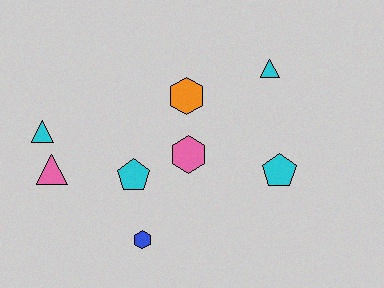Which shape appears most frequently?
Triangle, with 3 objects.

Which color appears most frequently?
Cyan, with 4 objects.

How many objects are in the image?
There are 8 objects.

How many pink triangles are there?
There is 1 pink triangle.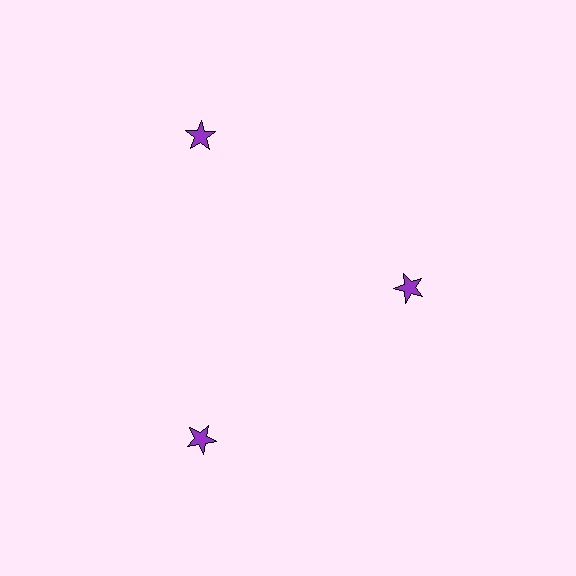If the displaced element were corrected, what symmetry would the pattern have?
It would have 3-fold rotational symmetry — the pattern would map onto itself every 120 degrees.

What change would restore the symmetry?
The symmetry would be restored by moving it outward, back onto the ring so that all 3 stars sit at equal angles and equal distance from the center.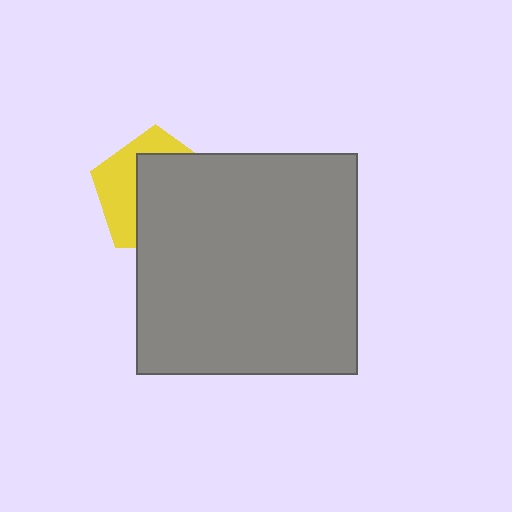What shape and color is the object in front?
The object in front is a gray square.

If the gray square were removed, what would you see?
You would see the complete yellow pentagon.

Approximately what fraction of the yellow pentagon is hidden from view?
Roughly 62% of the yellow pentagon is hidden behind the gray square.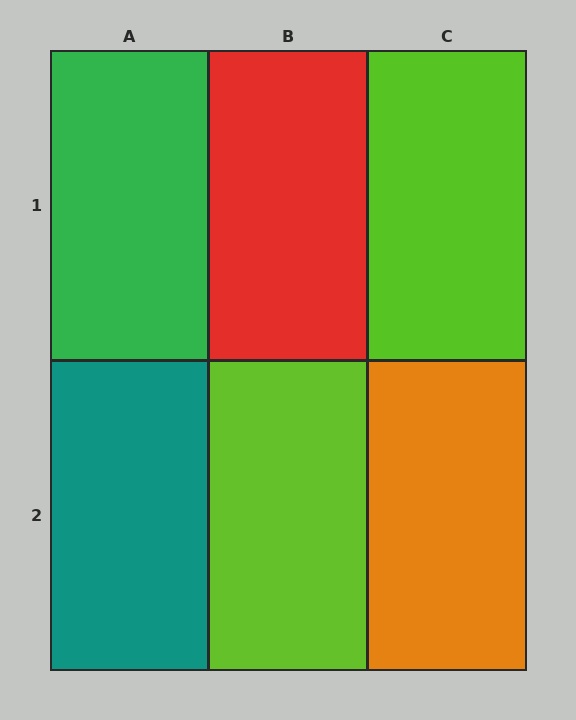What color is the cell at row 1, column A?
Green.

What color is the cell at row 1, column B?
Red.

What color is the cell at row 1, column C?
Lime.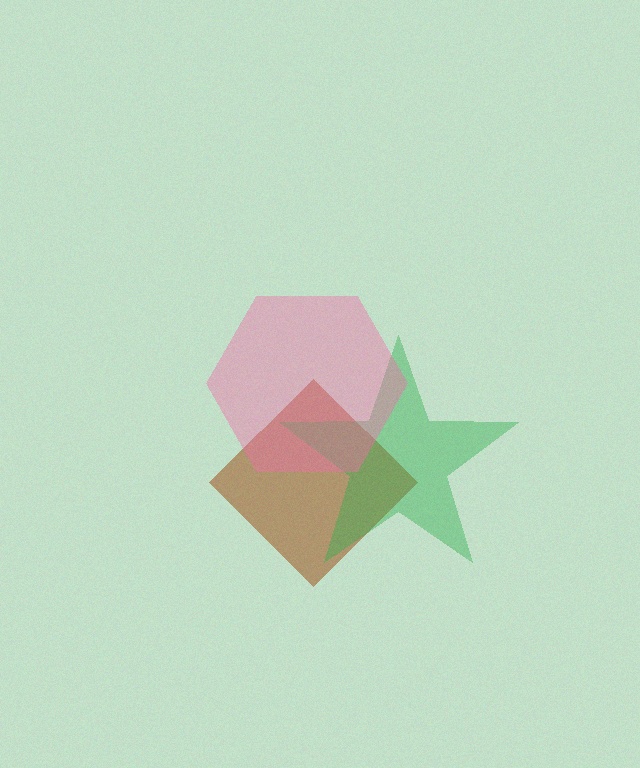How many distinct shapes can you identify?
There are 3 distinct shapes: a brown diamond, a green star, a pink hexagon.